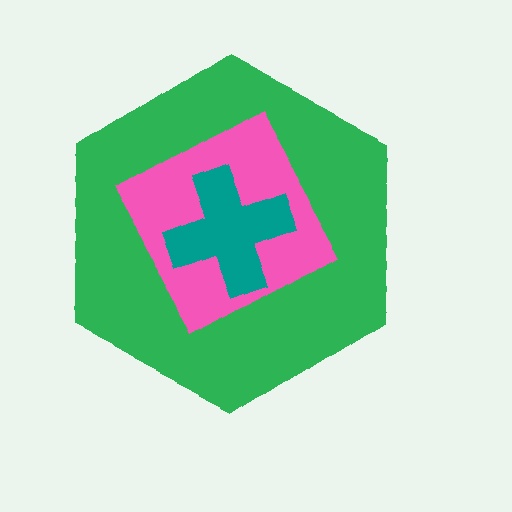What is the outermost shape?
The green hexagon.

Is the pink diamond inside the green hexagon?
Yes.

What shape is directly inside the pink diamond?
The teal cross.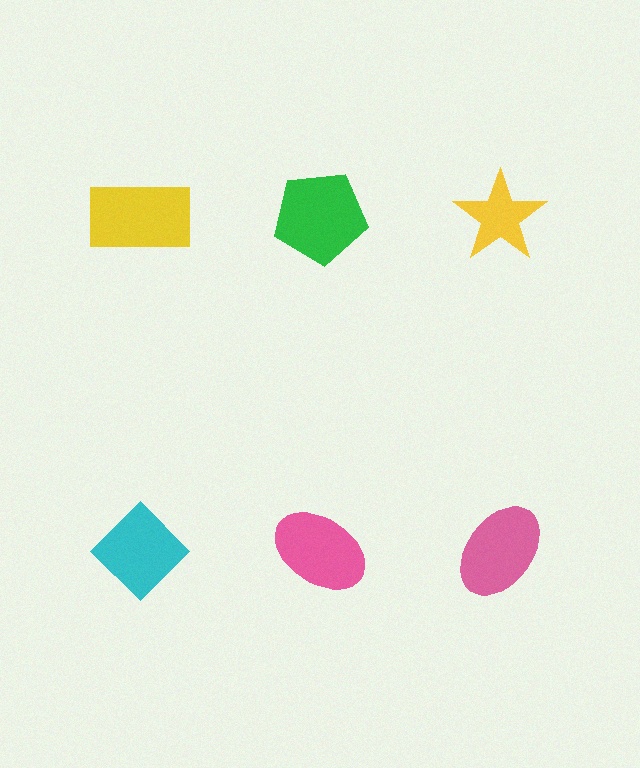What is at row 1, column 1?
A yellow rectangle.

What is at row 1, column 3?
A yellow star.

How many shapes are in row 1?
3 shapes.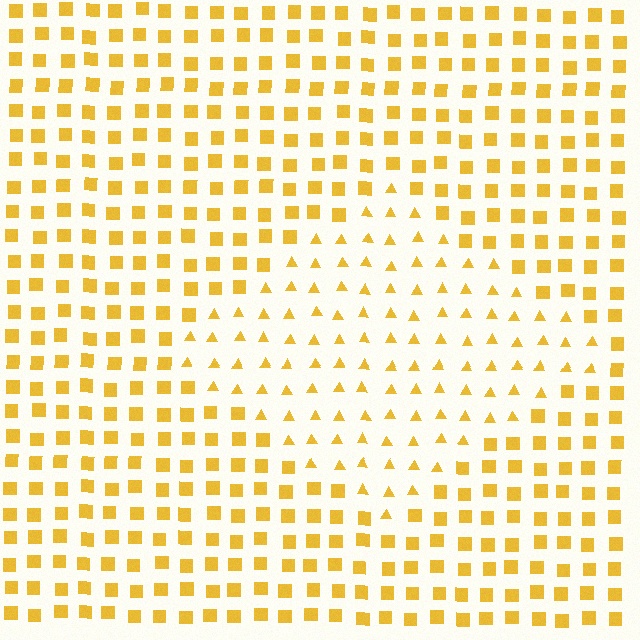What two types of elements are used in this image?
The image uses triangles inside the diamond region and squares outside it.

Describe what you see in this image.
The image is filled with small yellow elements arranged in a uniform grid. A diamond-shaped region contains triangles, while the surrounding area contains squares. The boundary is defined purely by the change in element shape.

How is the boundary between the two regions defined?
The boundary is defined by a change in element shape: triangles inside vs. squares outside. All elements share the same color and spacing.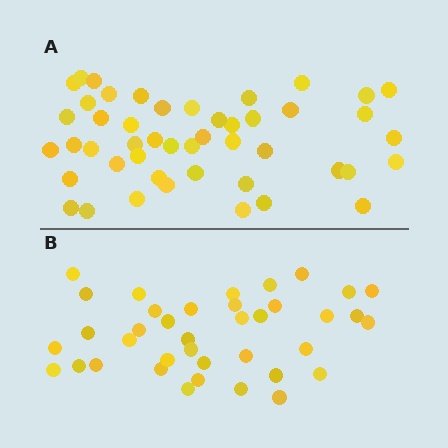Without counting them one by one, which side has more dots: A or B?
Region A (the top region) has more dots.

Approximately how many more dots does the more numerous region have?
Region A has roughly 8 or so more dots than region B.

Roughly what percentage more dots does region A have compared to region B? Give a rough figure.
About 25% more.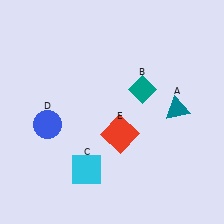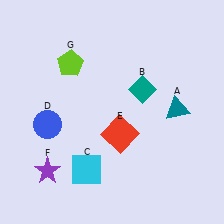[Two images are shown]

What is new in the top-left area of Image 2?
A lime pentagon (G) was added in the top-left area of Image 2.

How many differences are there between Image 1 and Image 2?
There are 2 differences between the two images.